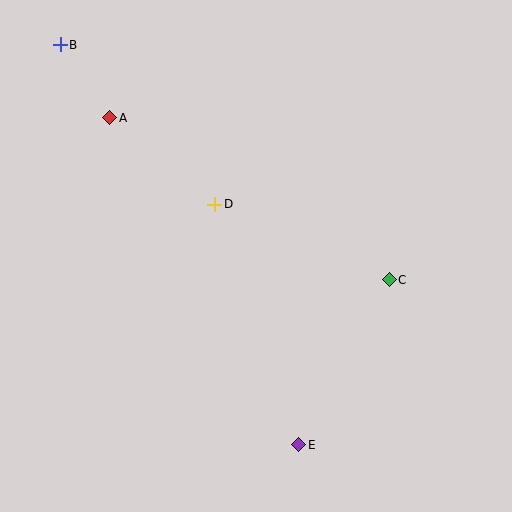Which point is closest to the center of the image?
Point D at (215, 204) is closest to the center.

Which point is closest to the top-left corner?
Point B is closest to the top-left corner.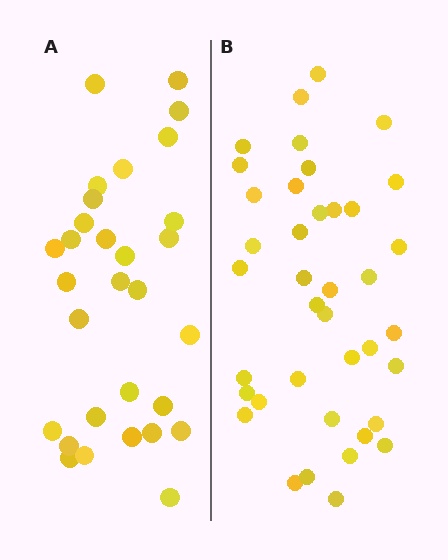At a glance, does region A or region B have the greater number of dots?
Region B (the right region) has more dots.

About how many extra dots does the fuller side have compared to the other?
Region B has roughly 8 or so more dots than region A.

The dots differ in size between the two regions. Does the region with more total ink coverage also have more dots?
No. Region A has more total ink coverage because its dots are larger, but region B actually contains more individual dots. Total area can be misleading — the number of items is what matters here.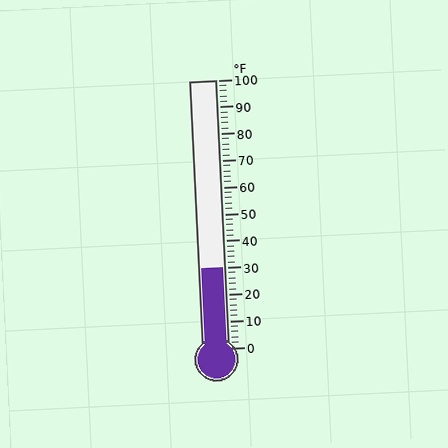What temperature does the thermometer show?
The thermometer shows approximately 30°F.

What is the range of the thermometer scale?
The thermometer scale ranges from 0°F to 100°F.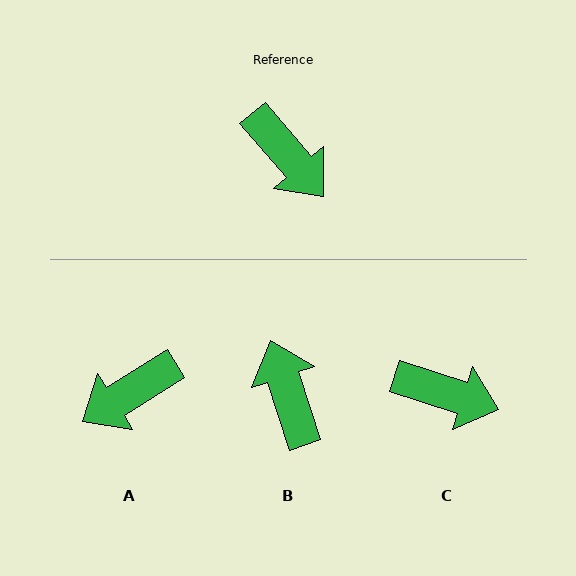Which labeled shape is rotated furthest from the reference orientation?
B, about 158 degrees away.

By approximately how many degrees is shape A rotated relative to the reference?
Approximately 98 degrees clockwise.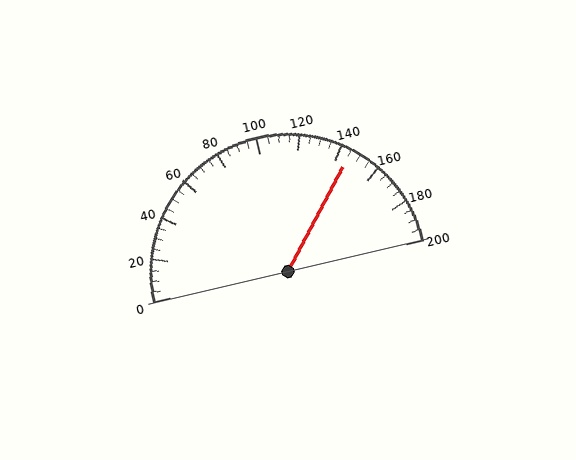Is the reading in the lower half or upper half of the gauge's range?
The reading is in the upper half of the range (0 to 200).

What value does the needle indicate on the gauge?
The needle indicates approximately 145.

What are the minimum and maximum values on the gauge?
The gauge ranges from 0 to 200.